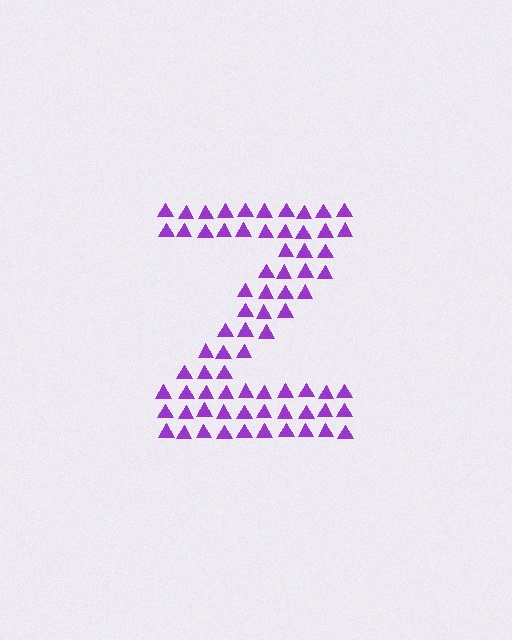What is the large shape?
The large shape is the letter Z.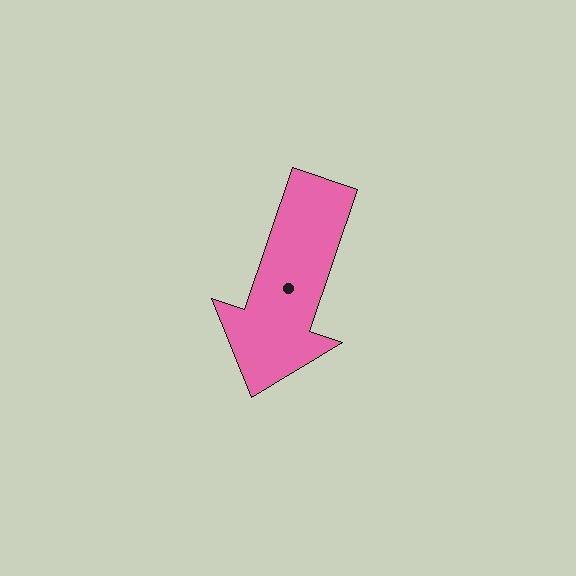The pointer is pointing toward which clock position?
Roughly 7 o'clock.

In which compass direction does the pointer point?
South.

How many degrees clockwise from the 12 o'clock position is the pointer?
Approximately 199 degrees.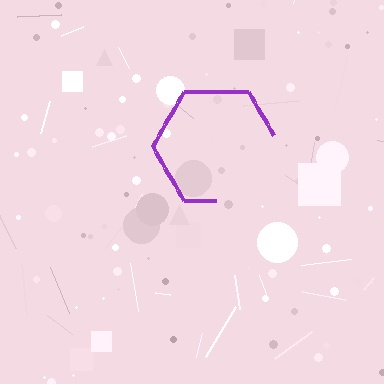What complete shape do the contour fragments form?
The contour fragments form a hexagon.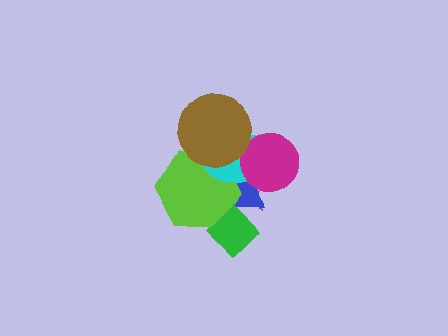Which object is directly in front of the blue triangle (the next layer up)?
The lime hexagon is directly in front of the blue triangle.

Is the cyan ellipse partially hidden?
Yes, it is partially covered by another shape.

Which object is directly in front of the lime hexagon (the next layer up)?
The cyan ellipse is directly in front of the lime hexagon.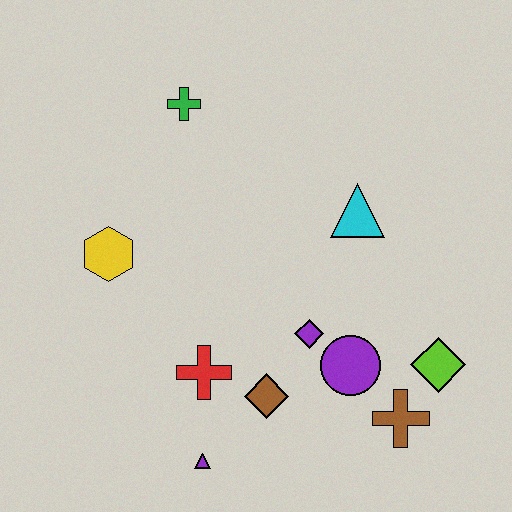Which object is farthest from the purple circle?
The green cross is farthest from the purple circle.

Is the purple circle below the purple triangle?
No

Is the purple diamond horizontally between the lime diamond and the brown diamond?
Yes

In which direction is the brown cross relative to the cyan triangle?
The brown cross is below the cyan triangle.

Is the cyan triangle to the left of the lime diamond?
Yes